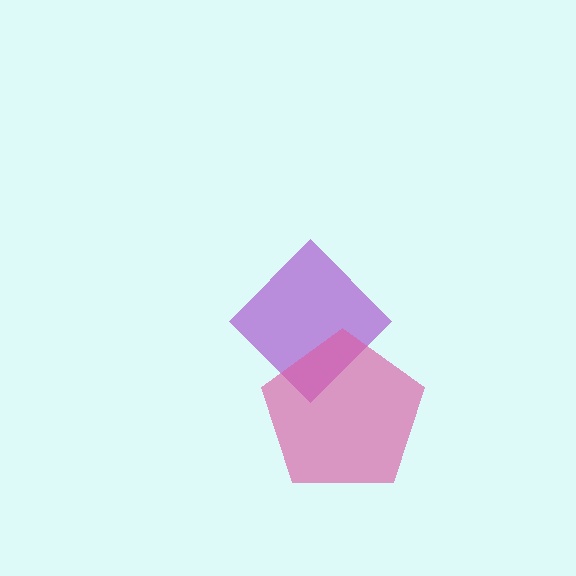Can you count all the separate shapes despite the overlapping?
Yes, there are 2 separate shapes.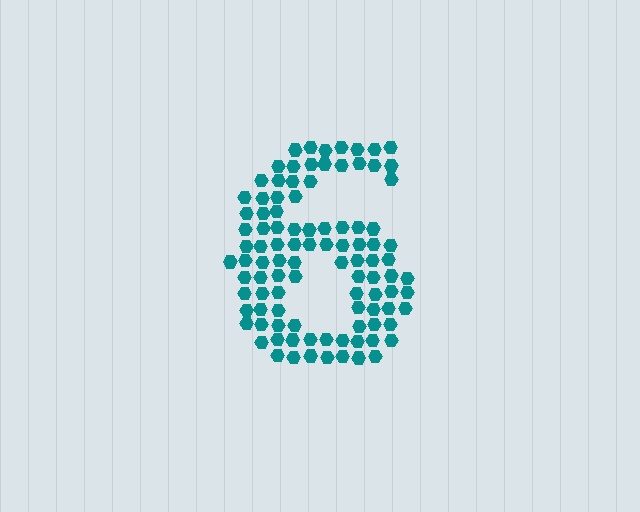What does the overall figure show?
The overall figure shows the digit 6.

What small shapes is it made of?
It is made of small hexagons.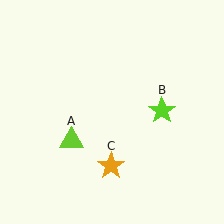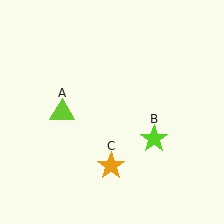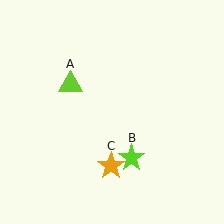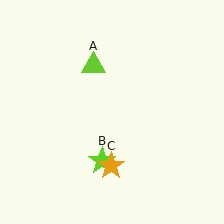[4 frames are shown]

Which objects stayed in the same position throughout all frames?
Orange star (object C) remained stationary.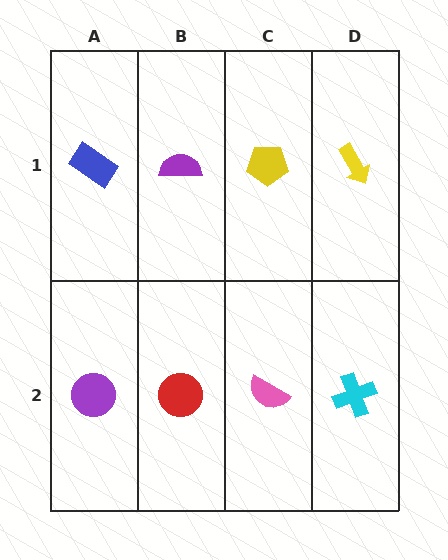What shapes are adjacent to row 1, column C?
A pink semicircle (row 2, column C), a purple semicircle (row 1, column B), a yellow arrow (row 1, column D).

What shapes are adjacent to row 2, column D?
A yellow arrow (row 1, column D), a pink semicircle (row 2, column C).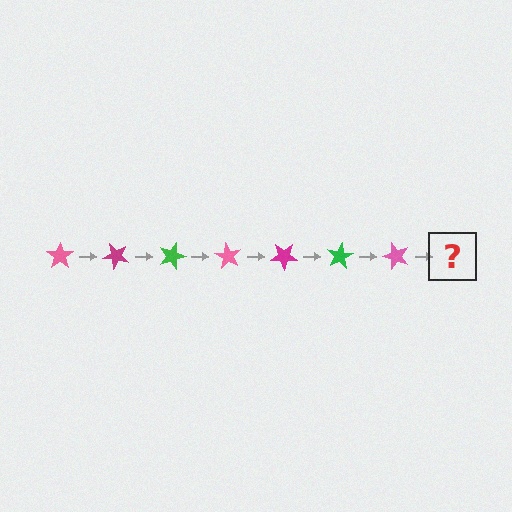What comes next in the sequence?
The next element should be a magenta star, rotated 315 degrees from the start.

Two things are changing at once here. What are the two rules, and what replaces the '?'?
The two rules are that it rotates 45 degrees each step and the color cycles through pink, magenta, and green. The '?' should be a magenta star, rotated 315 degrees from the start.